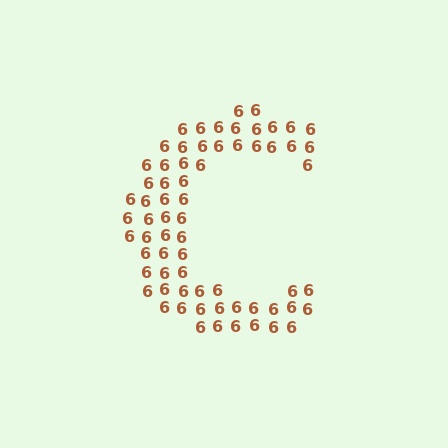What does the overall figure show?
The overall figure shows the letter C.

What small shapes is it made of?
It is made of small digit 6's.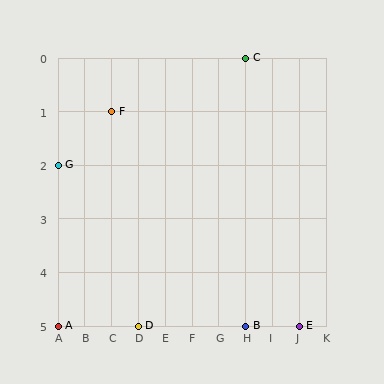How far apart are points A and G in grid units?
Points A and G are 3 rows apart.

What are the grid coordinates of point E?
Point E is at grid coordinates (J, 5).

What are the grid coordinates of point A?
Point A is at grid coordinates (A, 5).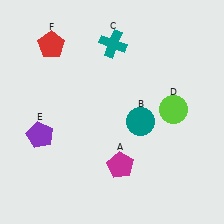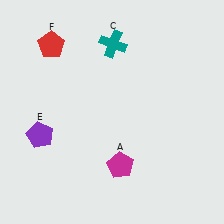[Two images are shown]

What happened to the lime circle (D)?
The lime circle (D) was removed in Image 2. It was in the top-right area of Image 1.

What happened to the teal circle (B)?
The teal circle (B) was removed in Image 2. It was in the bottom-right area of Image 1.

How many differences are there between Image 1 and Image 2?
There are 2 differences between the two images.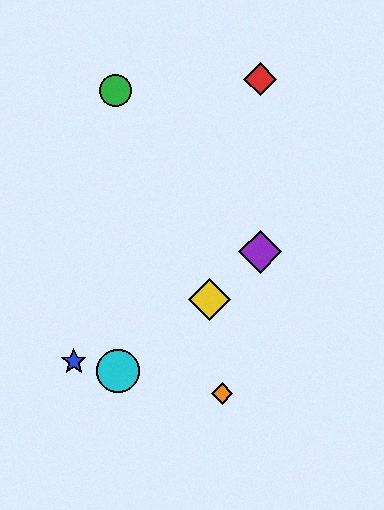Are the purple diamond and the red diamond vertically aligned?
Yes, both are at x≈260.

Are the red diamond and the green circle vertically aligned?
No, the red diamond is at x≈260 and the green circle is at x≈116.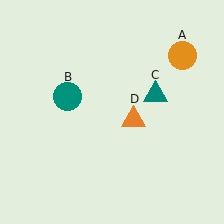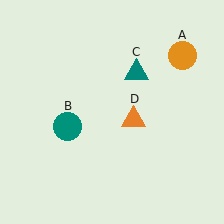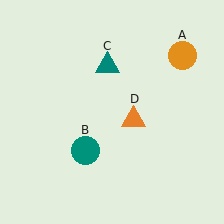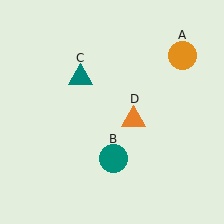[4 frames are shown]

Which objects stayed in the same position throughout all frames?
Orange circle (object A) and orange triangle (object D) remained stationary.